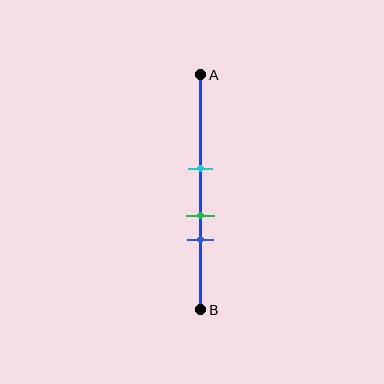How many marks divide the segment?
There are 3 marks dividing the segment.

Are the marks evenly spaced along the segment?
Yes, the marks are approximately evenly spaced.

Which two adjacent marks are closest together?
The green and blue marks are the closest adjacent pair.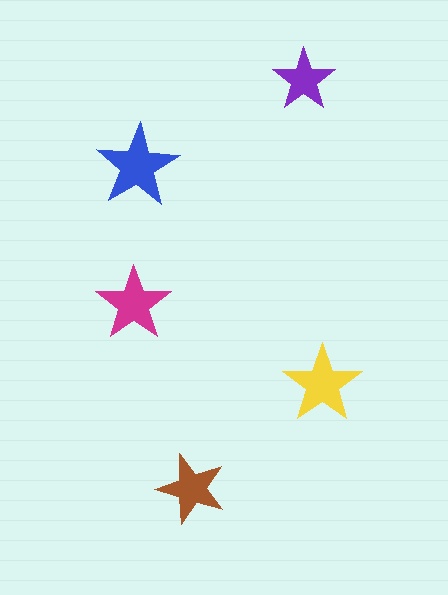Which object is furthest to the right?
The yellow star is rightmost.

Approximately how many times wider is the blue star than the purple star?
About 1.5 times wider.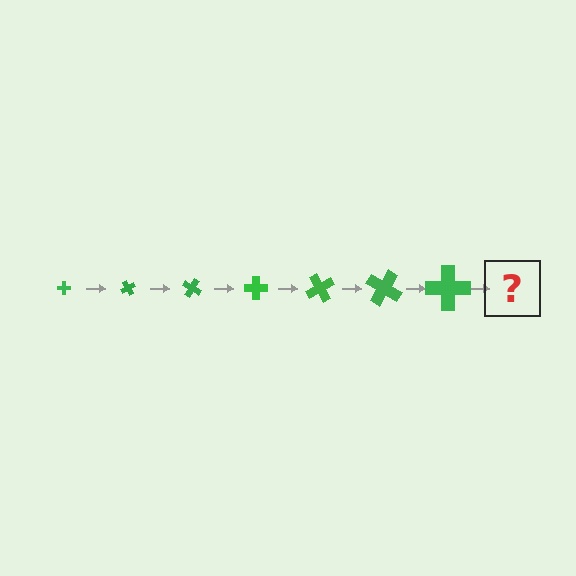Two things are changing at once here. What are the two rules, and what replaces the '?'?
The two rules are that the cross grows larger each step and it rotates 60 degrees each step. The '?' should be a cross, larger than the previous one and rotated 420 degrees from the start.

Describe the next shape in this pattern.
It should be a cross, larger than the previous one and rotated 420 degrees from the start.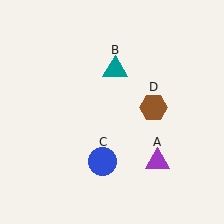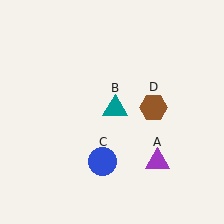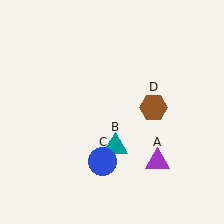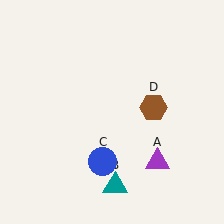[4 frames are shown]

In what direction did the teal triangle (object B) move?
The teal triangle (object B) moved down.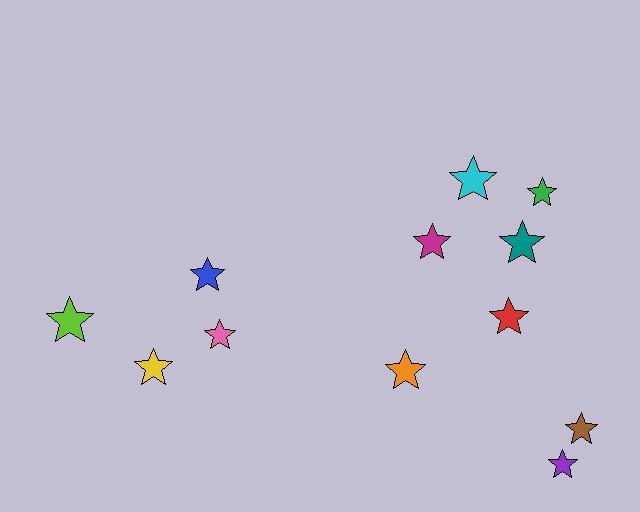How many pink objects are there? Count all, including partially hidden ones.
There is 1 pink object.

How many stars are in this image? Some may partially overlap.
There are 12 stars.